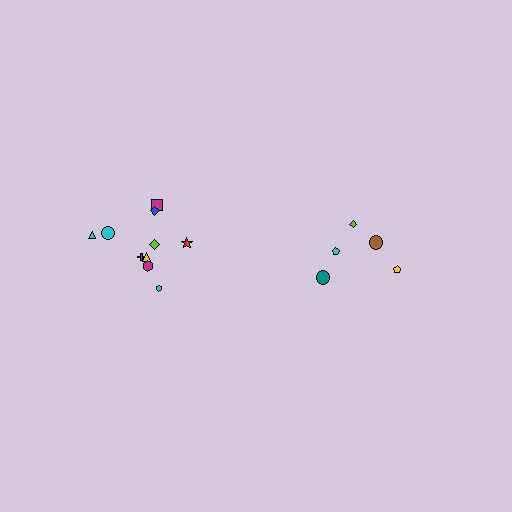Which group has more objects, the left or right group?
The left group.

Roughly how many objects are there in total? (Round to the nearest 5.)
Roughly 15 objects in total.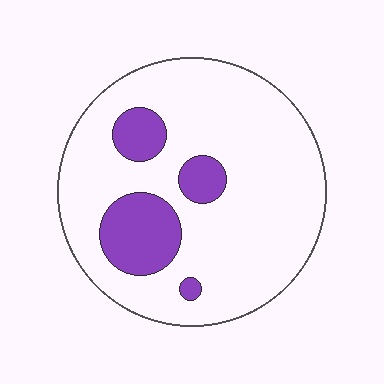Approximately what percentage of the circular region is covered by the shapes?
Approximately 20%.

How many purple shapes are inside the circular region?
4.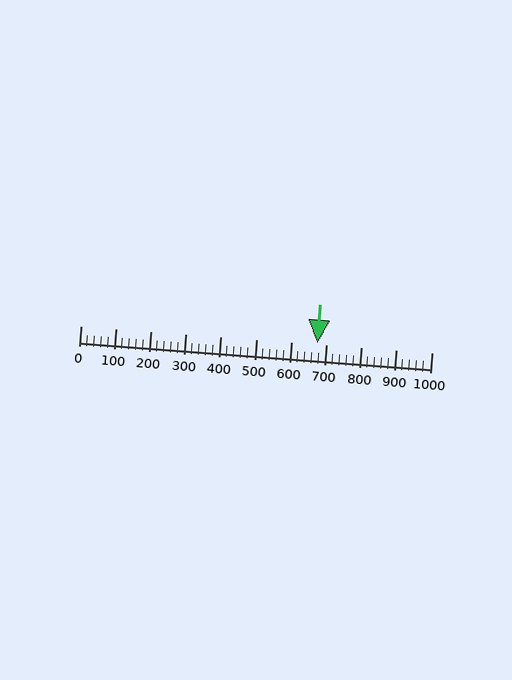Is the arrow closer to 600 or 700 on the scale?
The arrow is closer to 700.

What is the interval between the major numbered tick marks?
The major tick marks are spaced 100 units apart.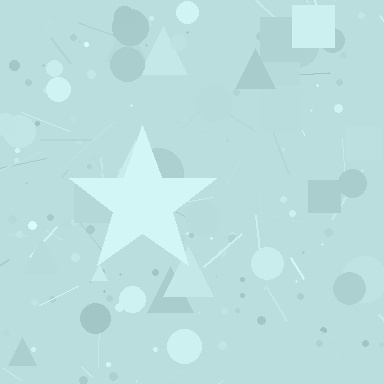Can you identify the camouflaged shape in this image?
The camouflaged shape is a star.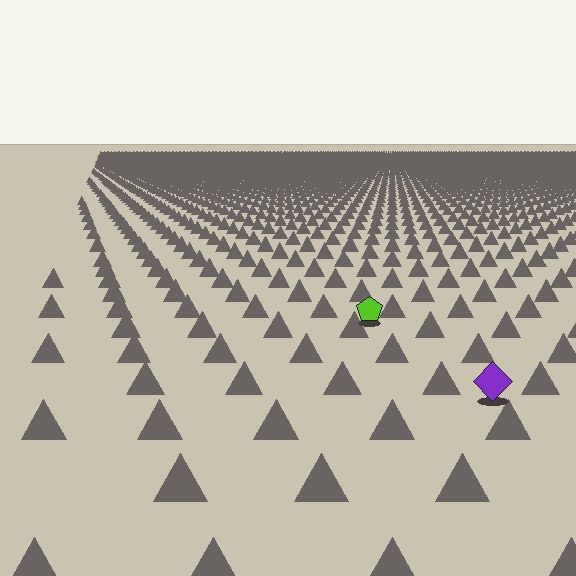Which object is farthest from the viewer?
The lime pentagon is farthest from the viewer. It appears smaller and the ground texture around it is denser.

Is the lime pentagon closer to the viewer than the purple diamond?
No. The purple diamond is closer — you can tell from the texture gradient: the ground texture is coarser near it.